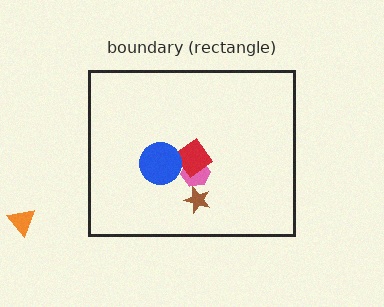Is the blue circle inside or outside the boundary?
Inside.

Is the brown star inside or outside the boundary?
Inside.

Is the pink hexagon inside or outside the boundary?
Inside.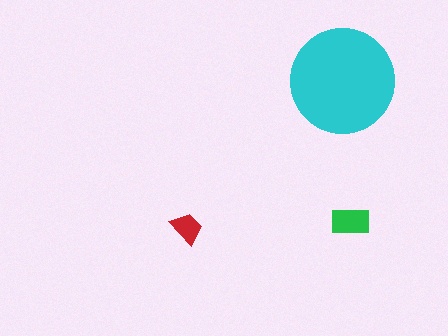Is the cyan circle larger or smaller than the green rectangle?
Larger.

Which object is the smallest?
The red trapezoid.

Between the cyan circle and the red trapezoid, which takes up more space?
The cyan circle.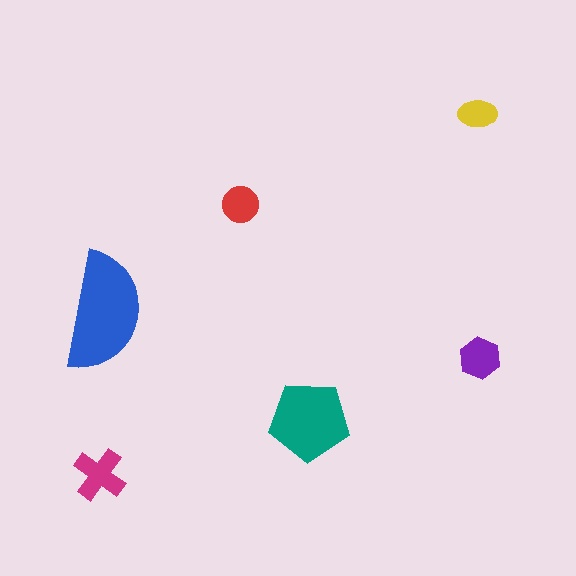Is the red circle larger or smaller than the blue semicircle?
Smaller.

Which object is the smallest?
The yellow ellipse.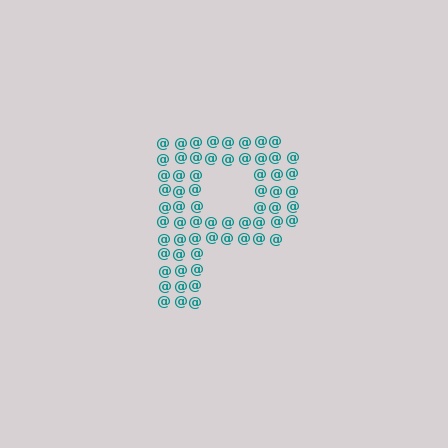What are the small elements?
The small elements are at signs.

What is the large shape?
The large shape is the letter P.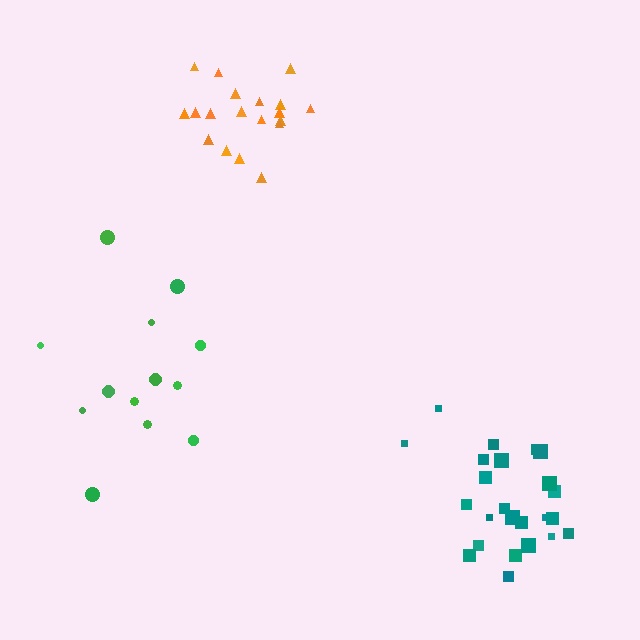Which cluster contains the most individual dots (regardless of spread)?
Teal (24).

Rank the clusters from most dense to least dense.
orange, teal, green.